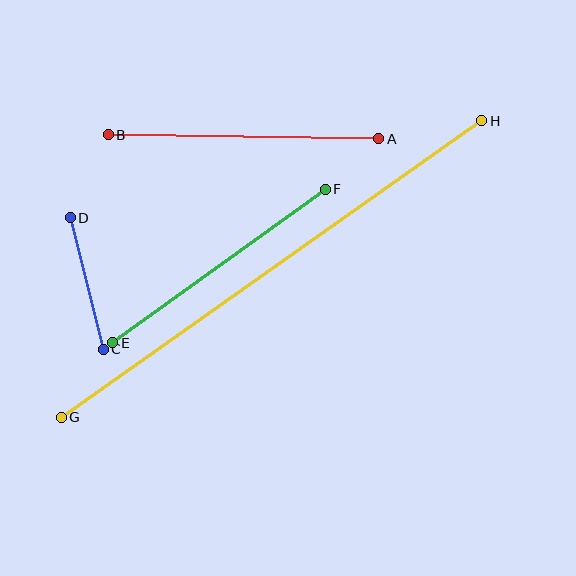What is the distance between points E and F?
The distance is approximately 262 pixels.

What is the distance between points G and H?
The distance is approximately 515 pixels.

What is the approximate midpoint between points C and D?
The midpoint is at approximately (87, 284) pixels.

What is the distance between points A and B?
The distance is approximately 271 pixels.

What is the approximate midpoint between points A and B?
The midpoint is at approximately (244, 137) pixels.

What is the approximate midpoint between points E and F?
The midpoint is at approximately (219, 266) pixels.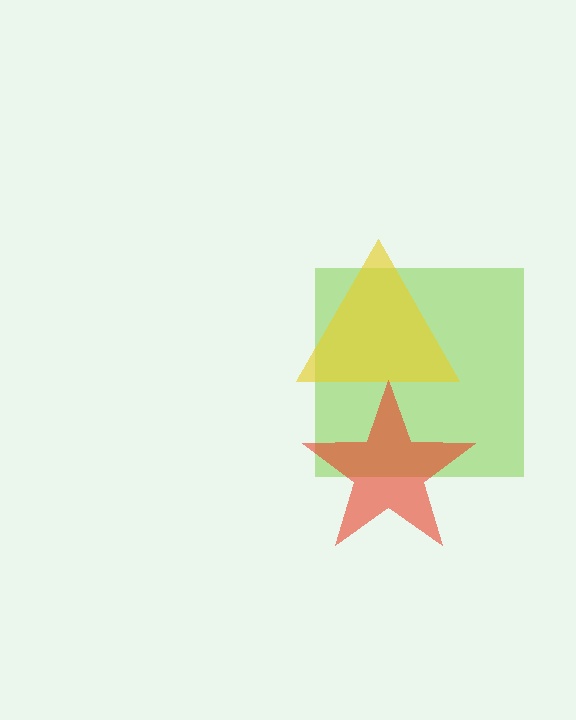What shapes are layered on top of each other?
The layered shapes are: a lime square, a yellow triangle, a red star.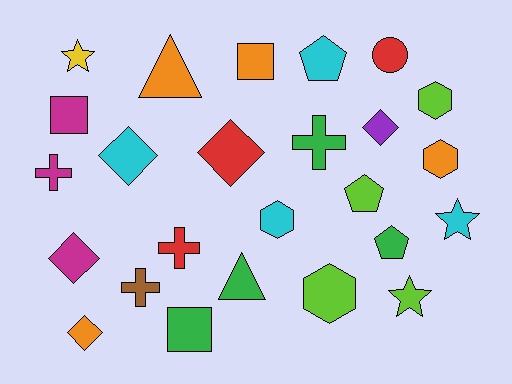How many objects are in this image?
There are 25 objects.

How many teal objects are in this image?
There are no teal objects.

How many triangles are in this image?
There are 2 triangles.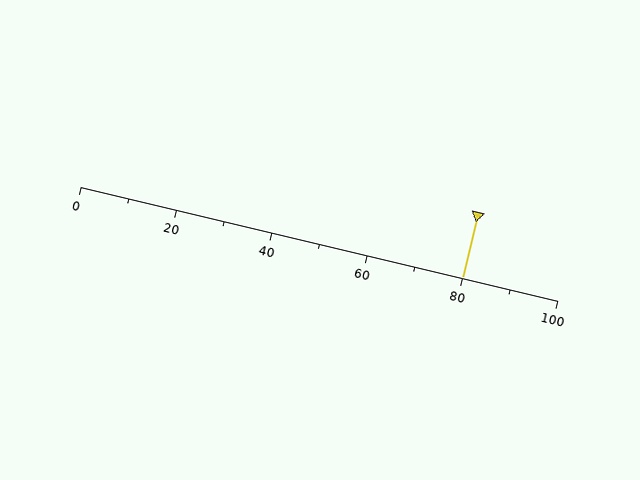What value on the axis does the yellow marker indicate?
The marker indicates approximately 80.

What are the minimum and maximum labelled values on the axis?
The axis runs from 0 to 100.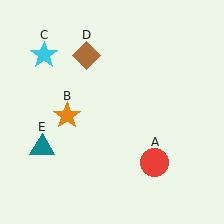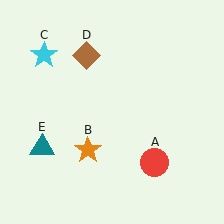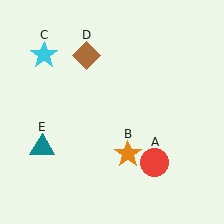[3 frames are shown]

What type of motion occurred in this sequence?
The orange star (object B) rotated counterclockwise around the center of the scene.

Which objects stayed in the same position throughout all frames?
Red circle (object A) and cyan star (object C) and brown diamond (object D) and teal triangle (object E) remained stationary.